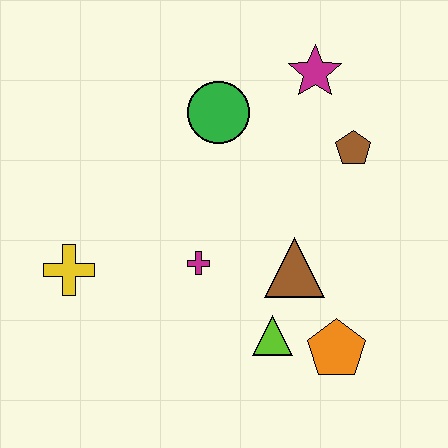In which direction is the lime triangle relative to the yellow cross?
The lime triangle is to the right of the yellow cross.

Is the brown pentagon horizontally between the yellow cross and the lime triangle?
No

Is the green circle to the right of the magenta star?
No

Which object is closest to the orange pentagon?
The lime triangle is closest to the orange pentagon.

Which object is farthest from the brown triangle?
The yellow cross is farthest from the brown triangle.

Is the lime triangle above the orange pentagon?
Yes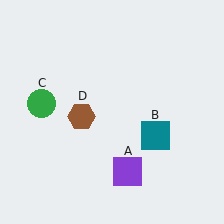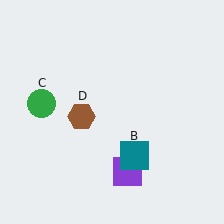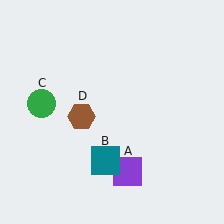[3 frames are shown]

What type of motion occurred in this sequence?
The teal square (object B) rotated clockwise around the center of the scene.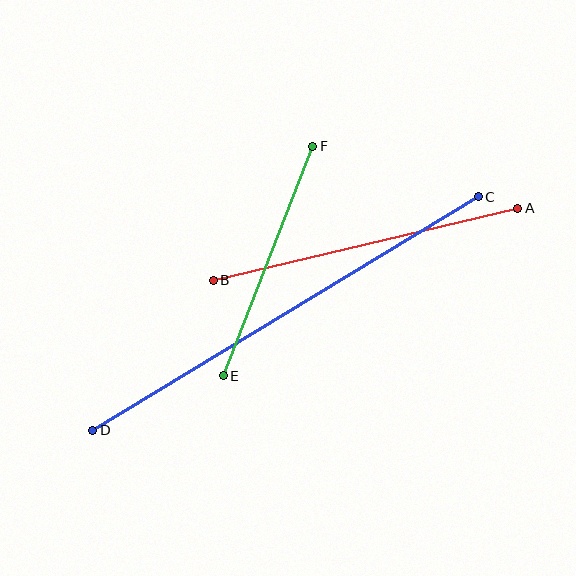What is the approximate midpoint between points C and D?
The midpoint is at approximately (285, 313) pixels.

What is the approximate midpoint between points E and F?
The midpoint is at approximately (268, 261) pixels.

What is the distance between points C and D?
The distance is approximately 451 pixels.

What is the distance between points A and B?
The distance is approximately 313 pixels.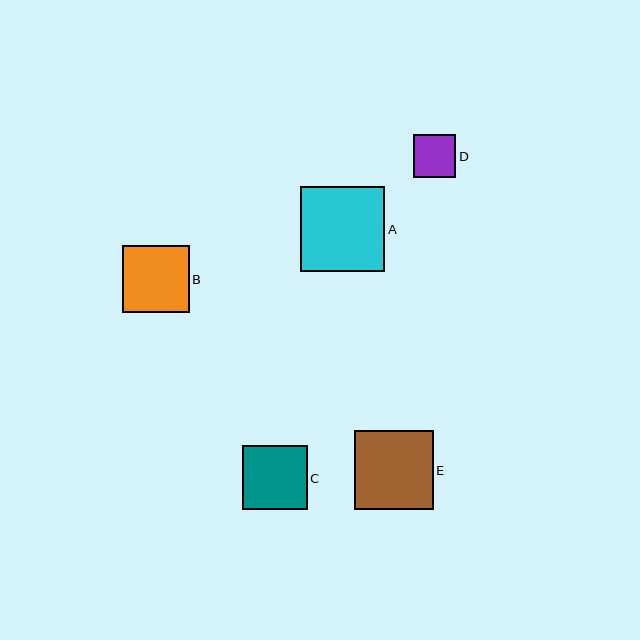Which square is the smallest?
Square D is the smallest with a size of approximately 43 pixels.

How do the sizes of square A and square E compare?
Square A and square E are approximately the same size.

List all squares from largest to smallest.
From largest to smallest: A, E, B, C, D.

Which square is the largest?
Square A is the largest with a size of approximately 84 pixels.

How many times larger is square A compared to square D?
Square A is approximately 2.0 times the size of square D.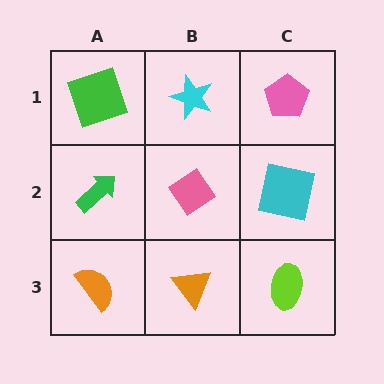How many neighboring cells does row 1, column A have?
2.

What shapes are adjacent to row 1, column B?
A pink diamond (row 2, column B), a green square (row 1, column A), a pink pentagon (row 1, column C).